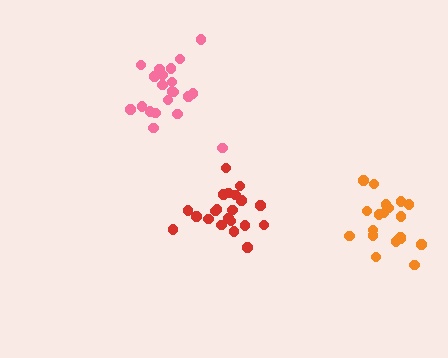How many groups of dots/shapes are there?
There are 3 groups.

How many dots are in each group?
Group 1: 21 dots, Group 2: 21 dots, Group 3: 19 dots (61 total).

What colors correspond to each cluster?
The clusters are colored: pink, red, orange.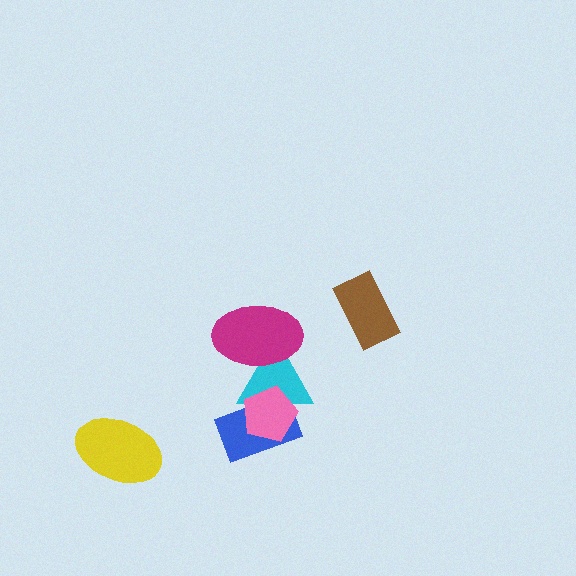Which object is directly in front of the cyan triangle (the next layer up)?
The magenta ellipse is directly in front of the cyan triangle.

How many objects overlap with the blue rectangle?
2 objects overlap with the blue rectangle.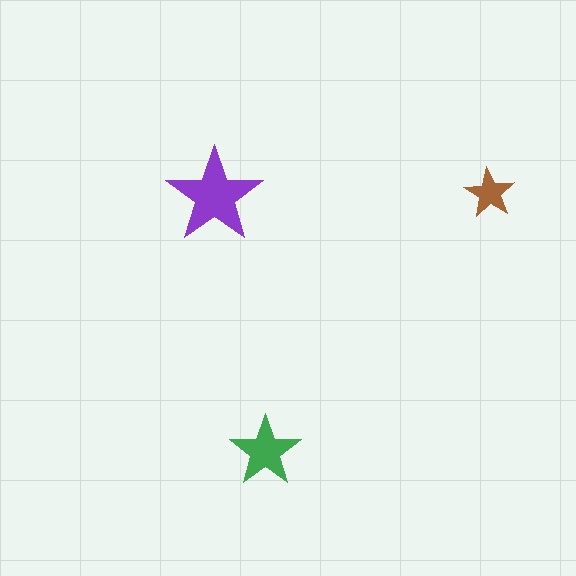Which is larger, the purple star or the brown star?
The purple one.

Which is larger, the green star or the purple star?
The purple one.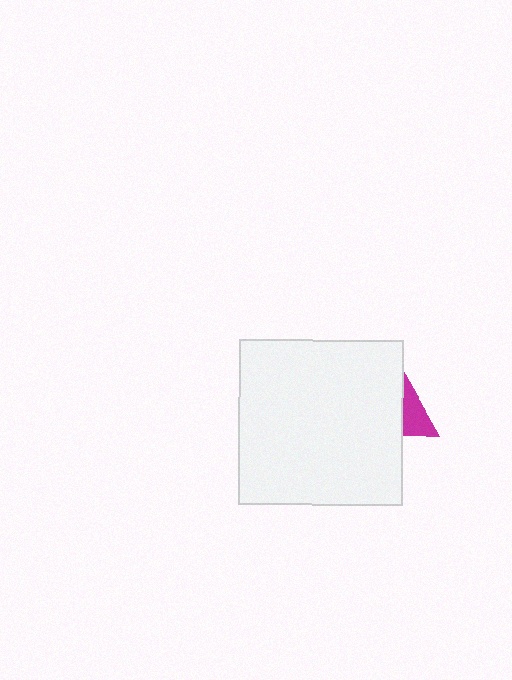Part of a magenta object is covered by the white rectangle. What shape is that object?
It is a triangle.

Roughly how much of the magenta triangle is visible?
A small part of it is visible (roughly 37%).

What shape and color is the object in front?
The object in front is a white rectangle.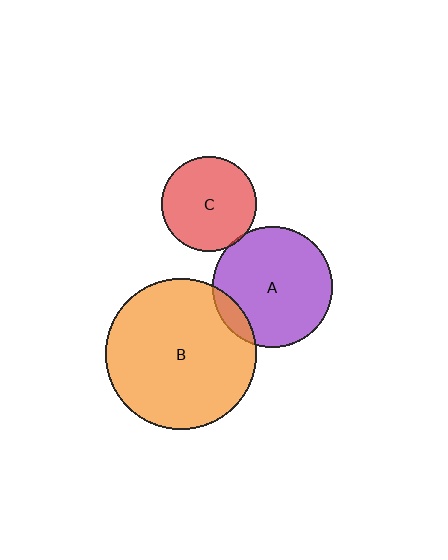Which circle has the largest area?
Circle B (orange).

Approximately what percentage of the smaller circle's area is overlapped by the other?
Approximately 5%.